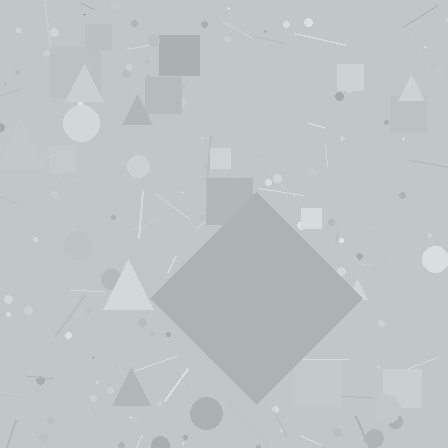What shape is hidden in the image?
A diamond is hidden in the image.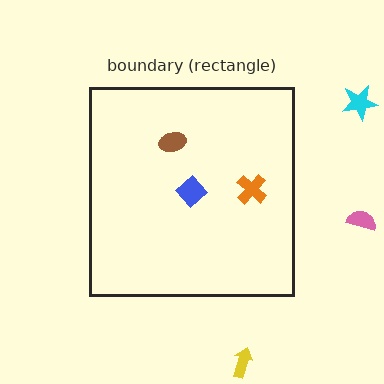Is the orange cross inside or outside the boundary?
Inside.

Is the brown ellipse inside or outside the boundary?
Inside.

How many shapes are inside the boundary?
3 inside, 3 outside.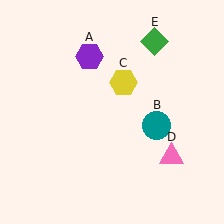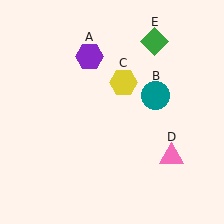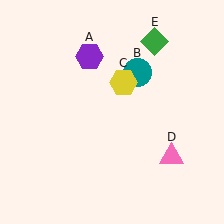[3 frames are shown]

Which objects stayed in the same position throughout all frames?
Purple hexagon (object A) and yellow hexagon (object C) and pink triangle (object D) and green diamond (object E) remained stationary.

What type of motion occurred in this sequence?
The teal circle (object B) rotated counterclockwise around the center of the scene.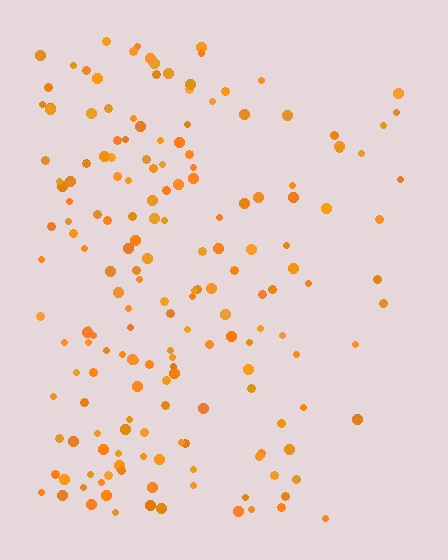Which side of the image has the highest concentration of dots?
The left.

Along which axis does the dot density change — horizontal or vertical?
Horizontal.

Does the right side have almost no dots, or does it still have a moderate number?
Still a moderate number, just noticeably fewer than the left.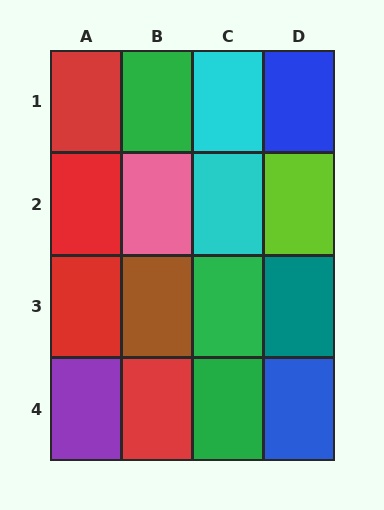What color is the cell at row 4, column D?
Blue.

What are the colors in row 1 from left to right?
Red, green, cyan, blue.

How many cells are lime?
1 cell is lime.